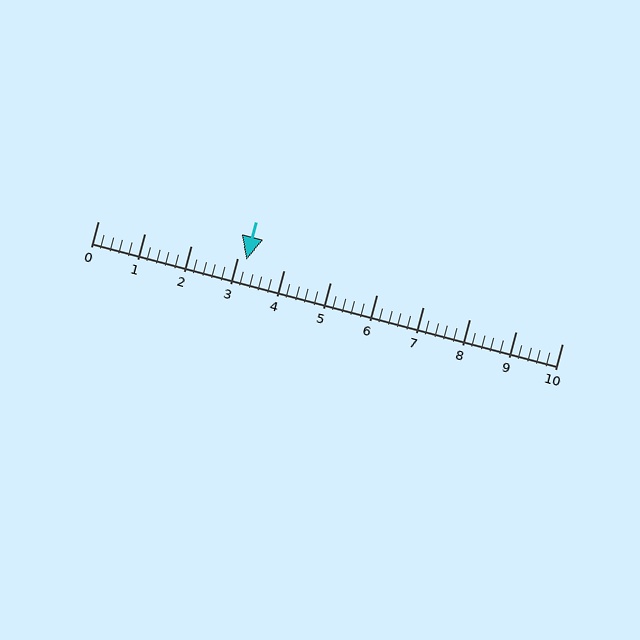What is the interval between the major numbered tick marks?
The major tick marks are spaced 1 units apart.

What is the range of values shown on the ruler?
The ruler shows values from 0 to 10.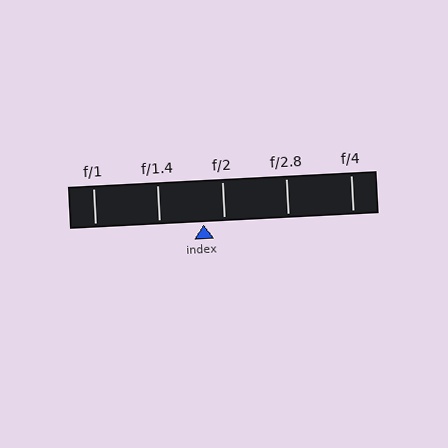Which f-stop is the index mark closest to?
The index mark is closest to f/2.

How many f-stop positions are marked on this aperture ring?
There are 5 f-stop positions marked.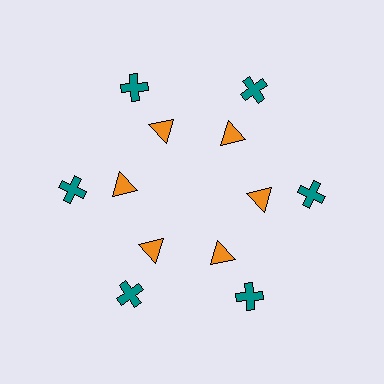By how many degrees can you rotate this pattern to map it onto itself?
The pattern maps onto itself every 60 degrees of rotation.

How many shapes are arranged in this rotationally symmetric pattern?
There are 12 shapes, arranged in 6 groups of 2.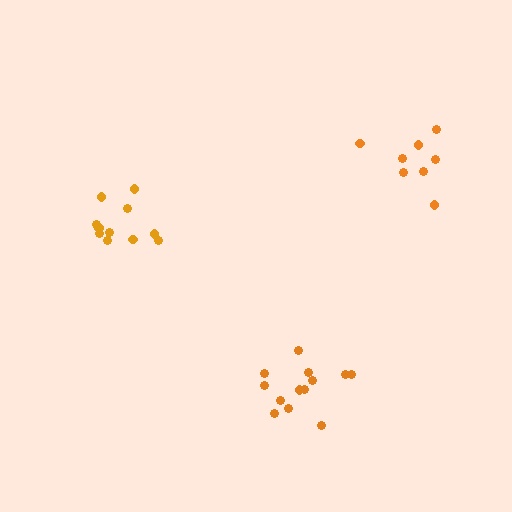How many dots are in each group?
Group 1: 8 dots, Group 2: 13 dots, Group 3: 11 dots (32 total).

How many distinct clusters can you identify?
There are 3 distinct clusters.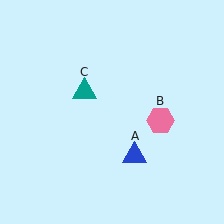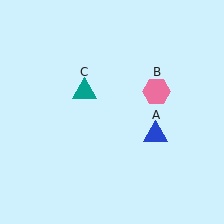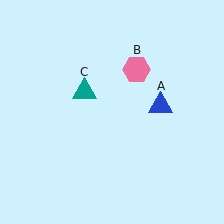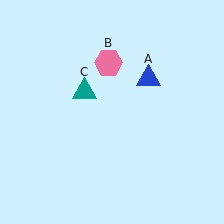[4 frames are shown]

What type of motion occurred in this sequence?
The blue triangle (object A), pink hexagon (object B) rotated counterclockwise around the center of the scene.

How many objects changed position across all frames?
2 objects changed position: blue triangle (object A), pink hexagon (object B).